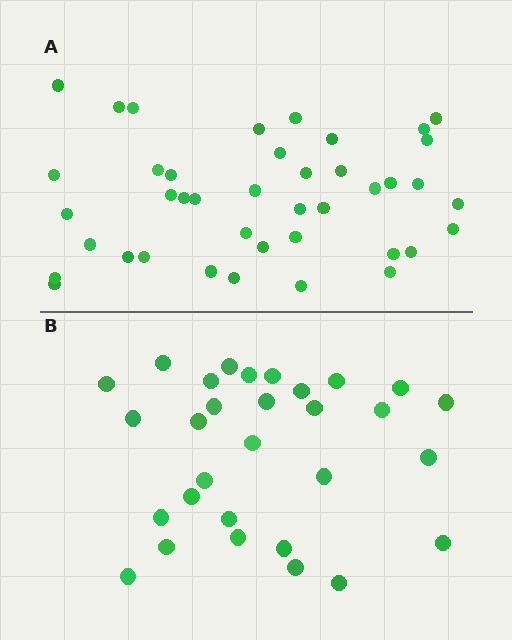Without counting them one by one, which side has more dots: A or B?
Region A (the top region) has more dots.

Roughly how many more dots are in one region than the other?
Region A has roughly 12 or so more dots than region B.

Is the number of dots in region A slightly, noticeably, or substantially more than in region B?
Region A has noticeably more, but not dramatically so. The ratio is roughly 1.4 to 1.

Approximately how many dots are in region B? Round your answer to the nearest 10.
About 30 dots.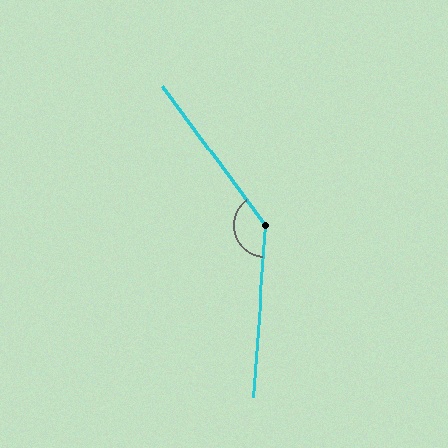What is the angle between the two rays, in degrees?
Approximately 139 degrees.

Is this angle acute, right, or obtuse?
It is obtuse.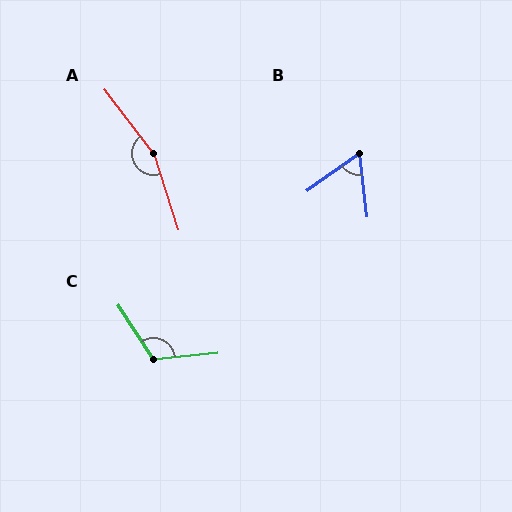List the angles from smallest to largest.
B (61°), C (117°), A (160°).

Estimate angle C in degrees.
Approximately 117 degrees.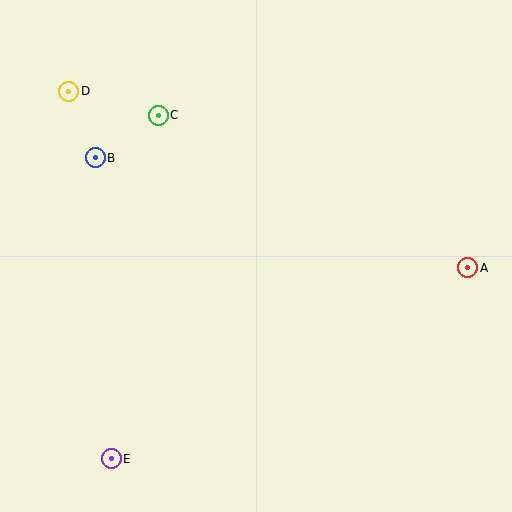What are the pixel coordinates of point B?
Point B is at (95, 158).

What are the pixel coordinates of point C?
Point C is at (158, 115).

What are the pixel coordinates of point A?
Point A is at (468, 268).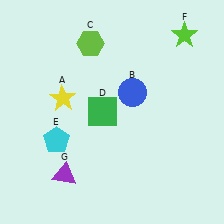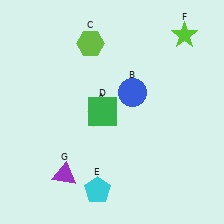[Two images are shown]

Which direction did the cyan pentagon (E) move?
The cyan pentagon (E) moved down.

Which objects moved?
The objects that moved are: the yellow star (A), the cyan pentagon (E).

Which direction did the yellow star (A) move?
The yellow star (A) moved right.